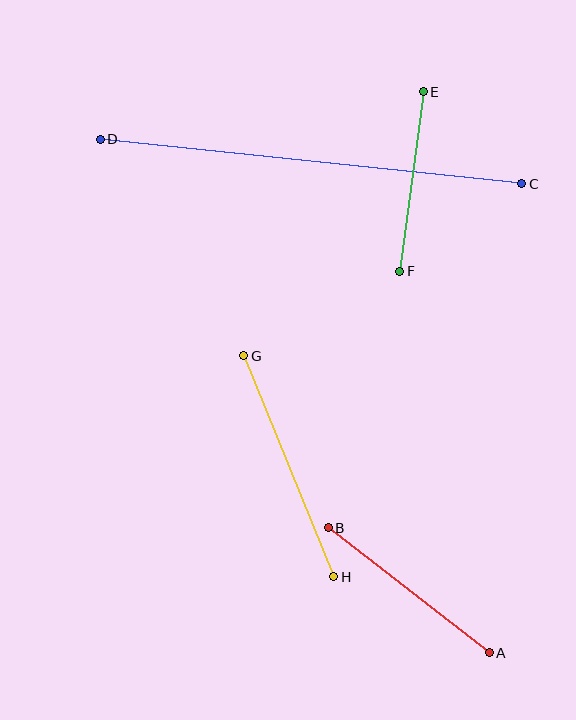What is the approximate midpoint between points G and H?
The midpoint is at approximately (289, 466) pixels.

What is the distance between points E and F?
The distance is approximately 181 pixels.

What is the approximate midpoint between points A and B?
The midpoint is at approximately (409, 590) pixels.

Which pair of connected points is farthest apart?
Points C and D are farthest apart.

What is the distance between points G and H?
The distance is approximately 239 pixels.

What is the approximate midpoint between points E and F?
The midpoint is at approximately (412, 182) pixels.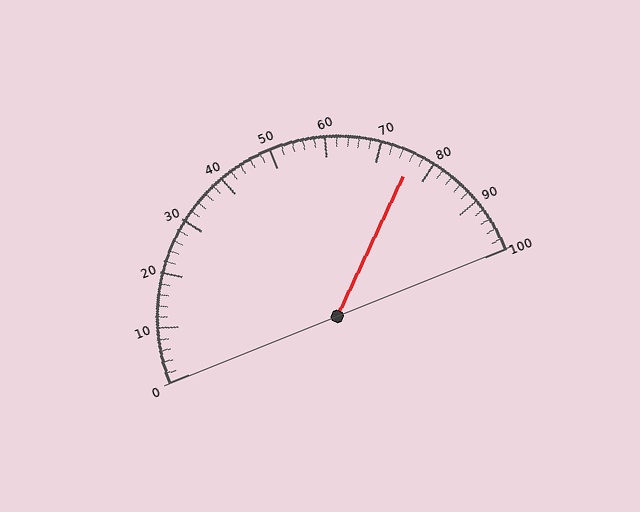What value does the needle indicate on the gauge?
The needle indicates approximately 76.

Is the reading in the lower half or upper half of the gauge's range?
The reading is in the upper half of the range (0 to 100).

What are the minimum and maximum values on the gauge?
The gauge ranges from 0 to 100.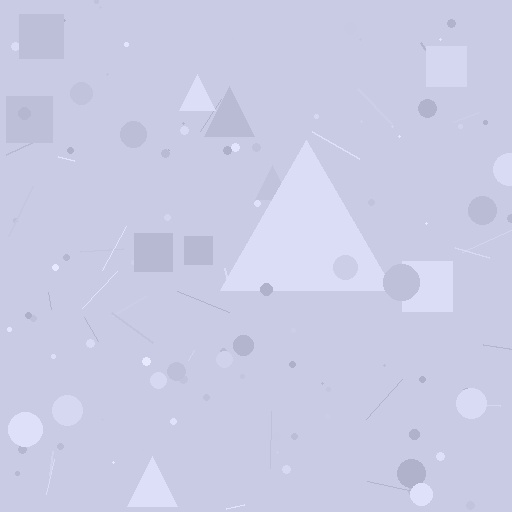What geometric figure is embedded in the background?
A triangle is embedded in the background.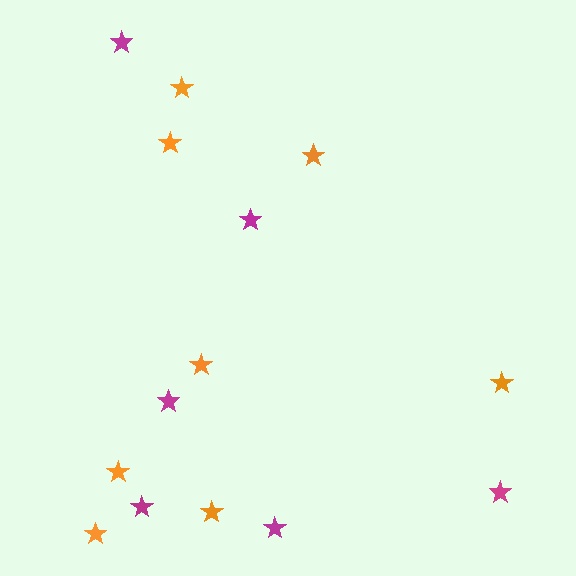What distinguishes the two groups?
There are 2 groups: one group of orange stars (8) and one group of magenta stars (6).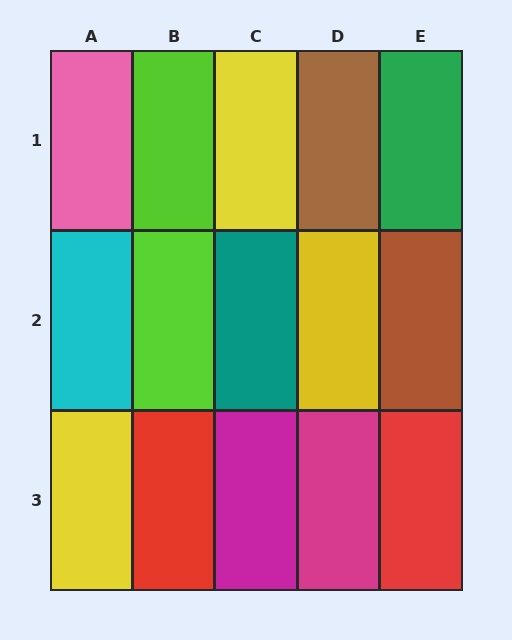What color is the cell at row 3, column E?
Red.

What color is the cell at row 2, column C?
Teal.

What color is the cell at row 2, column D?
Yellow.